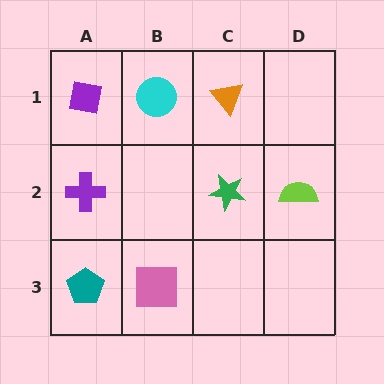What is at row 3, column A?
A teal pentagon.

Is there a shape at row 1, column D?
No, that cell is empty.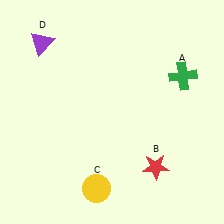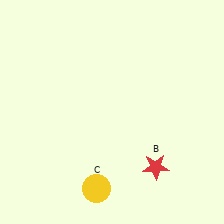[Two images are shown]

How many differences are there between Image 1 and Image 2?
There are 2 differences between the two images.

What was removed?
The purple triangle (D), the green cross (A) were removed in Image 2.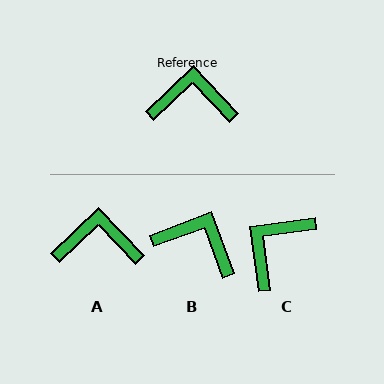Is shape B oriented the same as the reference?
No, it is off by about 23 degrees.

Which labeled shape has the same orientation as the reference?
A.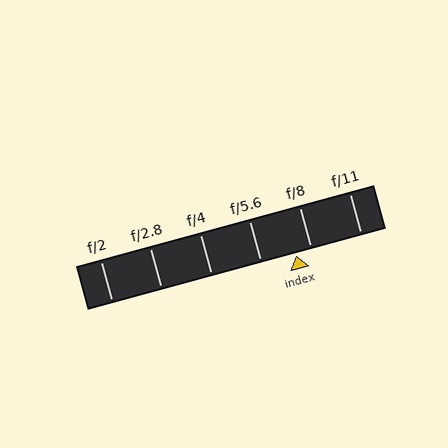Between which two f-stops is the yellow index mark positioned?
The index mark is between f/5.6 and f/8.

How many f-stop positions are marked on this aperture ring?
There are 6 f-stop positions marked.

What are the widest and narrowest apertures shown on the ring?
The widest aperture shown is f/2 and the narrowest is f/11.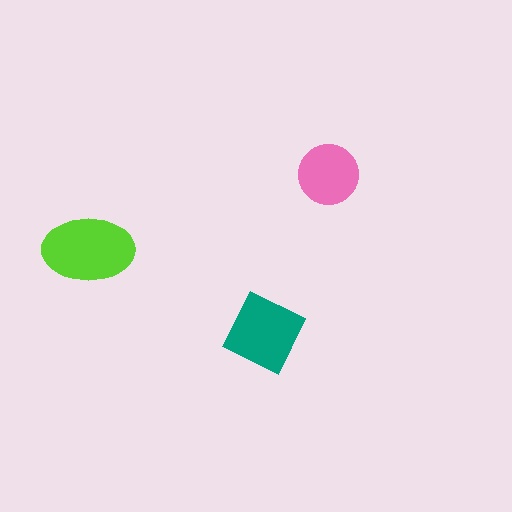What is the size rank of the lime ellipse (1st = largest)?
1st.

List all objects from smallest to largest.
The pink circle, the teal square, the lime ellipse.